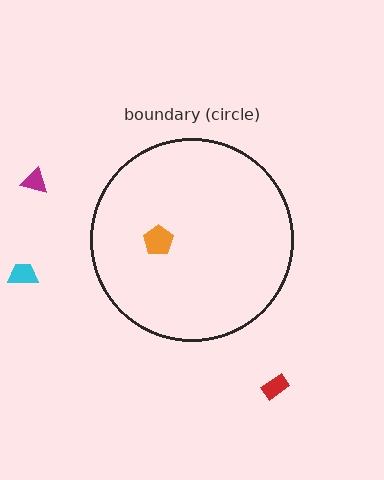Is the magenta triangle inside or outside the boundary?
Outside.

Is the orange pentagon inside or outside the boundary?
Inside.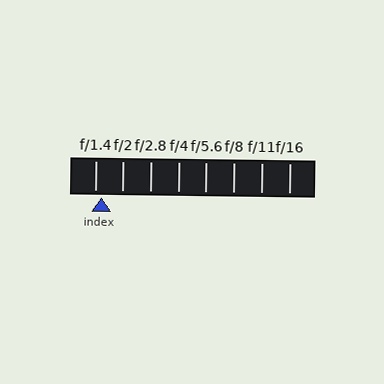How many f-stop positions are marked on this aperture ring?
There are 8 f-stop positions marked.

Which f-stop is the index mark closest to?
The index mark is closest to f/1.4.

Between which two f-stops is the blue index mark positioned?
The index mark is between f/1.4 and f/2.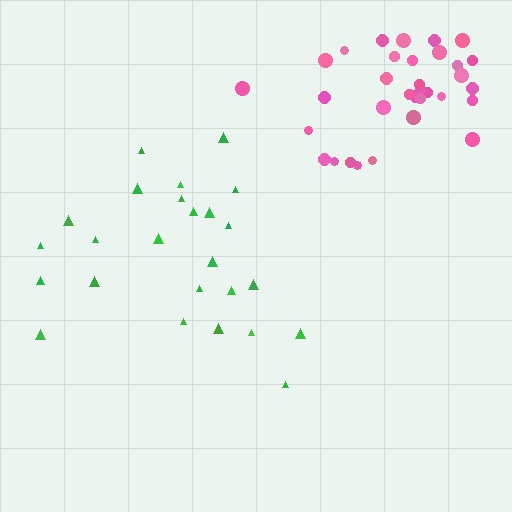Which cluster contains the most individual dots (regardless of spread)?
Pink (33).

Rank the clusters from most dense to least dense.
pink, green.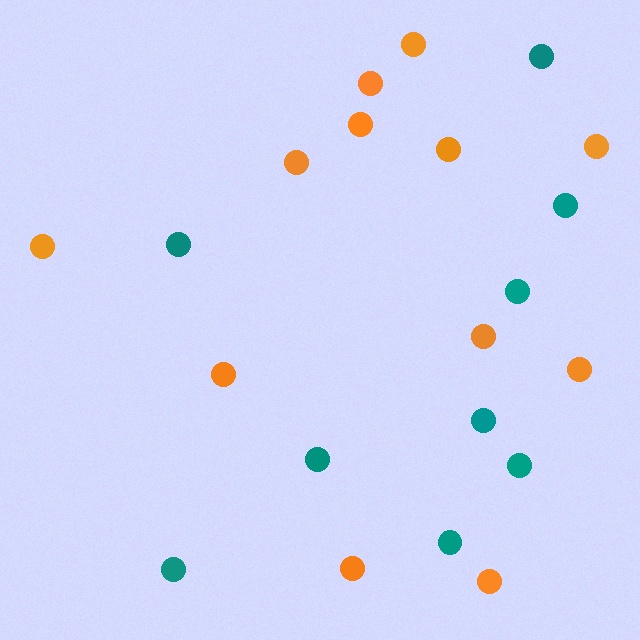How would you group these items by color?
There are 2 groups: one group of orange circles (12) and one group of teal circles (9).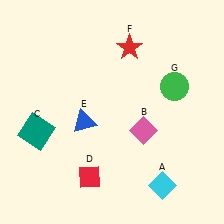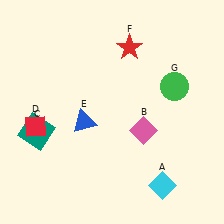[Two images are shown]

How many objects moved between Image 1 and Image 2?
1 object moved between the two images.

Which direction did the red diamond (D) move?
The red diamond (D) moved left.